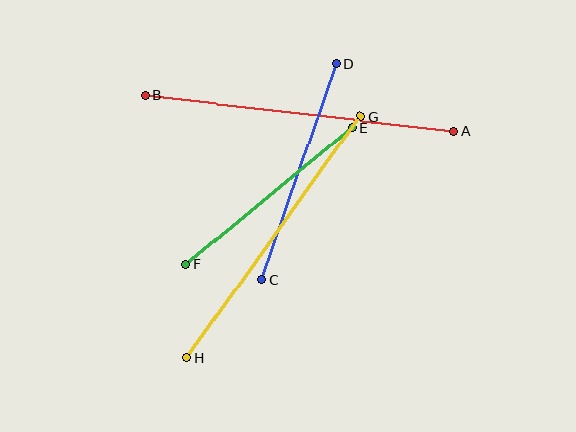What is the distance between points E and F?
The distance is approximately 216 pixels.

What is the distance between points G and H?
The distance is approximately 298 pixels.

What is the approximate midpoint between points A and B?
The midpoint is at approximately (299, 113) pixels.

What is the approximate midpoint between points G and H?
The midpoint is at approximately (274, 237) pixels.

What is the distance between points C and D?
The distance is approximately 228 pixels.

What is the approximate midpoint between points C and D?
The midpoint is at approximately (299, 172) pixels.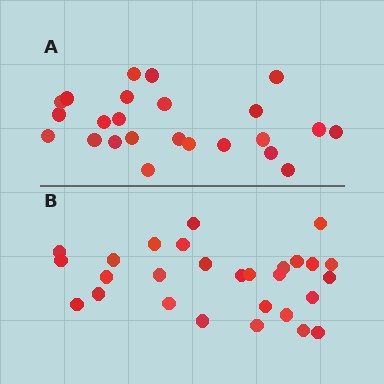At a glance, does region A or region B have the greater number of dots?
Region B (the bottom region) has more dots.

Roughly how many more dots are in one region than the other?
Region B has about 4 more dots than region A.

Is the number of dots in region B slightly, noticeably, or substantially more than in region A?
Region B has only slightly more — the two regions are fairly close. The ratio is roughly 1.2 to 1.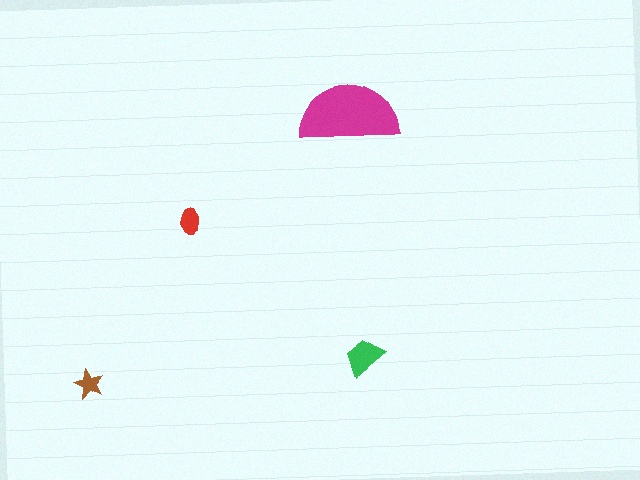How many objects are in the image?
There are 4 objects in the image.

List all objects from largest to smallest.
The magenta semicircle, the green trapezoid, the red ellipse, the brown star.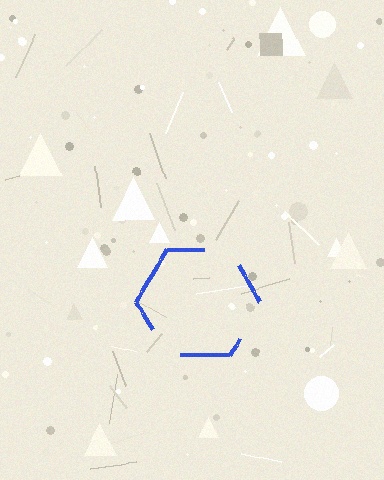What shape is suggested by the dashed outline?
The dashed outline suggests a hexagon.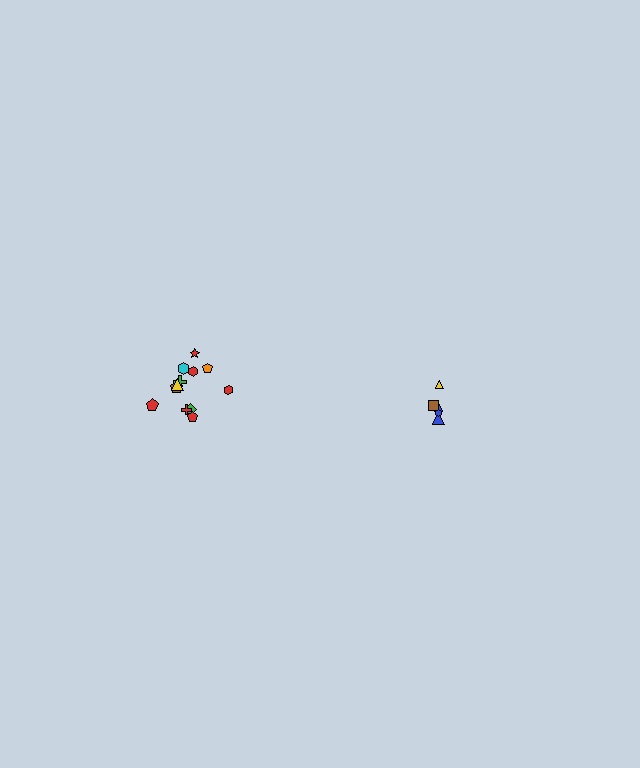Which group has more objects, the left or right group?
The left group.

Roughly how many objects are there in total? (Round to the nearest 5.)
Roughly 15 objects in total.